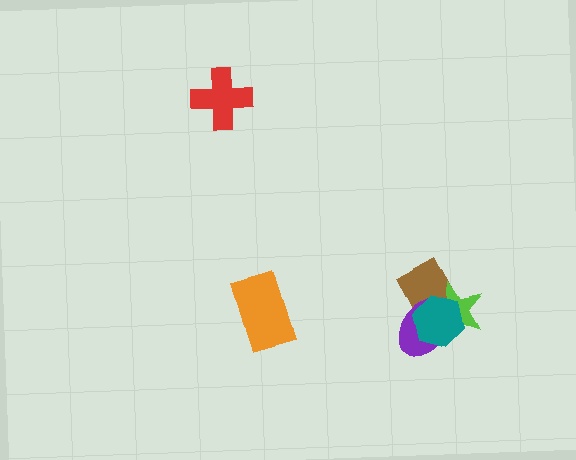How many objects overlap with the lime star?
3 objects overlap with the lime star.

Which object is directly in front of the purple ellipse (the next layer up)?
The lime star is directly in front of the purple ellipse.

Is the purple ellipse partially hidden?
Yes, it is partially covered by another shape.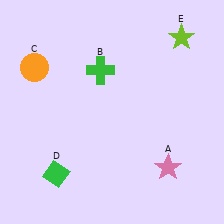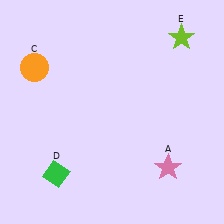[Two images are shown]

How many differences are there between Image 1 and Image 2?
There is 1 difference between the two images.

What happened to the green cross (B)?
The green cross (B) was removed in Image 2. It was in the top-left area of Image 1.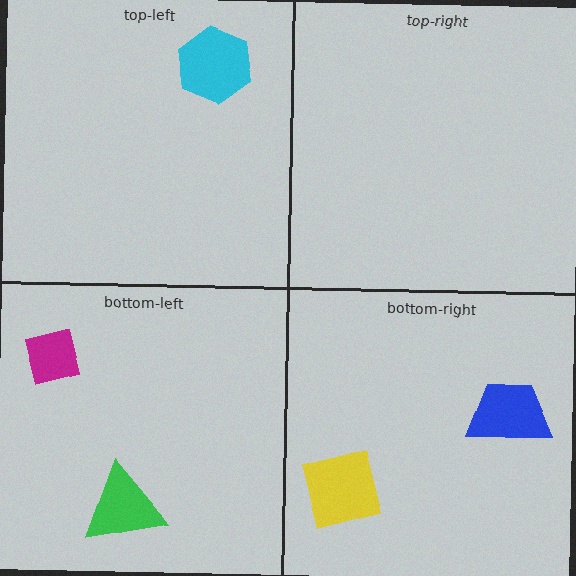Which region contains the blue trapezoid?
The bottom-right region.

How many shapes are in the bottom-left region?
2.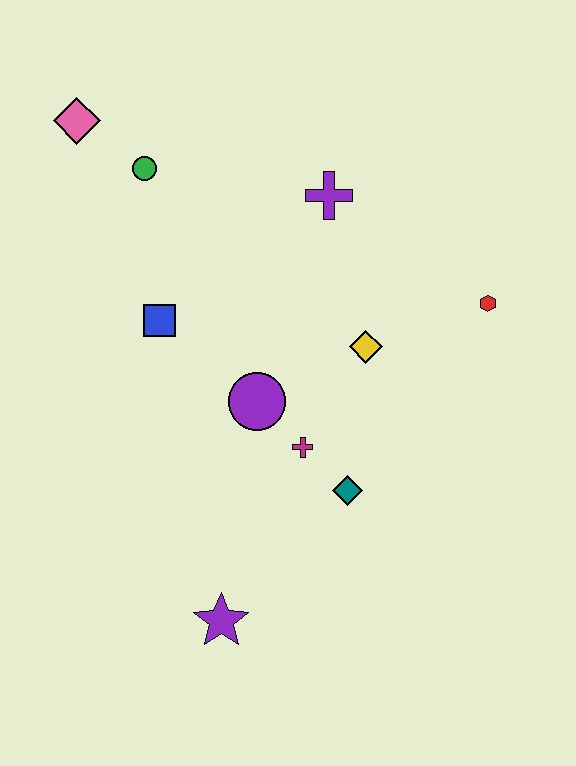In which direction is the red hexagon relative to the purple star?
The red hexagon is above the purple star.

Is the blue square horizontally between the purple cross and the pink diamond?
Yes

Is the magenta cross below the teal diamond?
No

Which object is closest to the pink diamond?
The green circle is closest to the pink diamond.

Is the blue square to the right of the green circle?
Yes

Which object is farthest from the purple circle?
The pink diamond is farthest from the purple circle.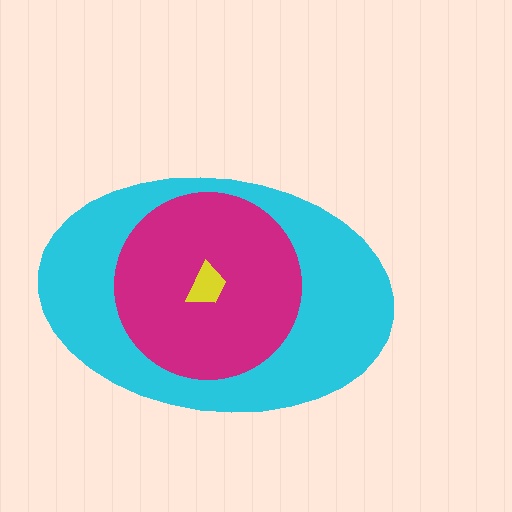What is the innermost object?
The yellow trapezoid.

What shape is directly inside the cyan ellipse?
The magenta circle.